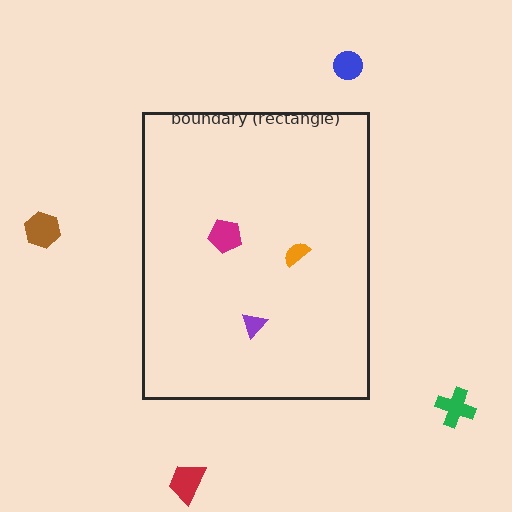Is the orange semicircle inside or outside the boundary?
Inside.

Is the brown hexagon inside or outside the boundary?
Outside.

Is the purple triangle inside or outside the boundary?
Inside.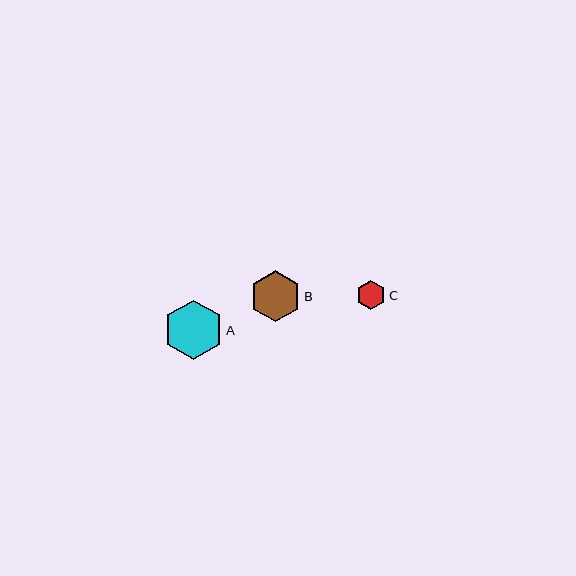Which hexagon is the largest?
Hexagon A is the largest with a size of approximately 59 pixels.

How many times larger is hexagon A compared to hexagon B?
Hexagon A is approximately 1.2 times the size of hexagon B.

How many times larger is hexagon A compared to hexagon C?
Hexagon A is approximately 2.0 times the size of hexagon C.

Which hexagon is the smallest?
Hexagon C is the smallest with a size of approximately 29 pixels.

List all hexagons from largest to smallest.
From largest to smallest: A, B, C.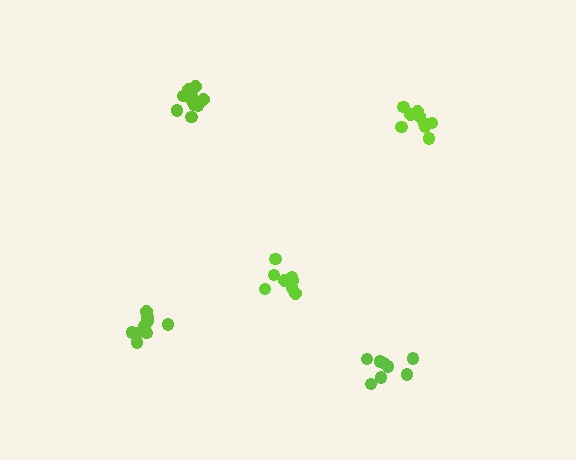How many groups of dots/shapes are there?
There are 5 groups.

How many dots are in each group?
Group 1: 11 dots, Group 2: 10 dots, Group 3: 8 dots, Group 4: 9 dots, Group 5: 8 dots (46 total).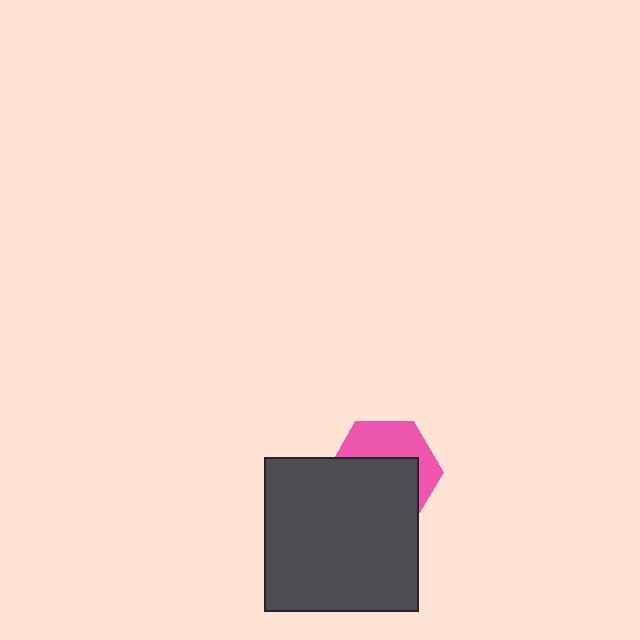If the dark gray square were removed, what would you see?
You would see the complete pink hexagon.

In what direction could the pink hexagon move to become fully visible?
The pink hexagon could move up. That would shift it out from behind the dark gray square entirely.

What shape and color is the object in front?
The object in front is a dark gray square.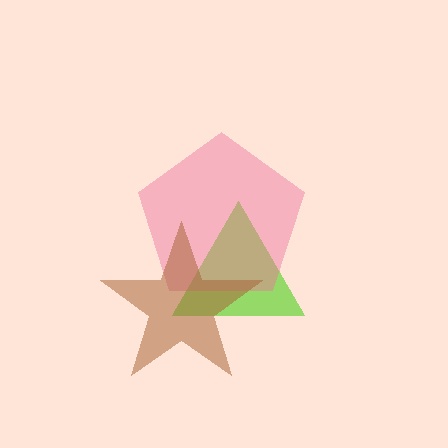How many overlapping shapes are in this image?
There are 3 overlapping shapes in the image.